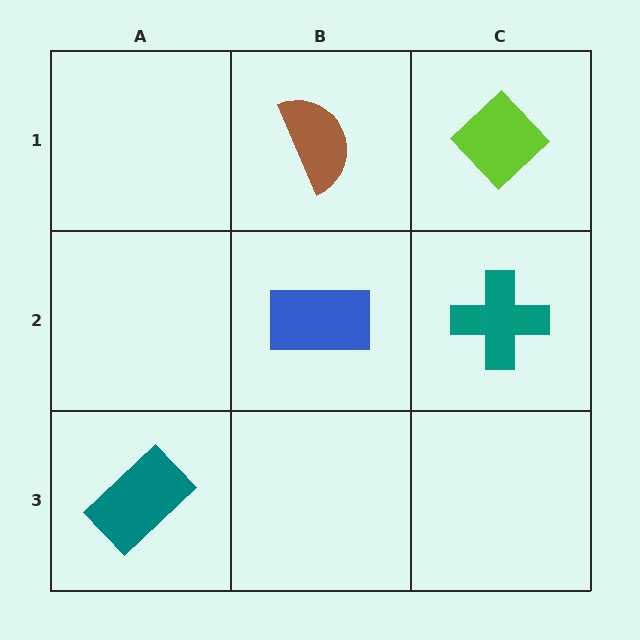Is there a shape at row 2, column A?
No, that cell is empty.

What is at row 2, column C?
A teal cross.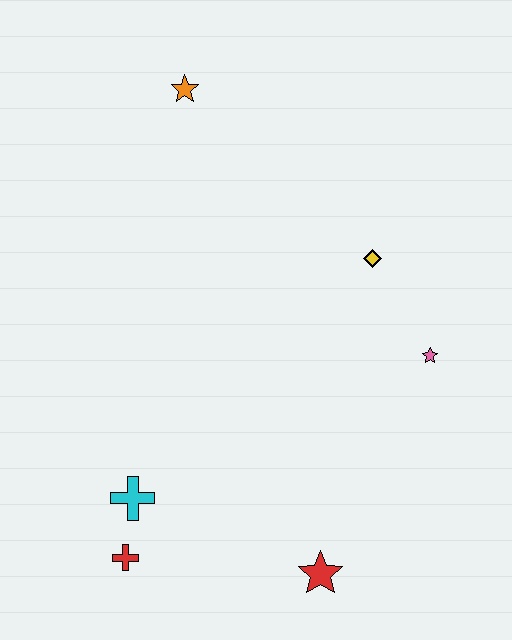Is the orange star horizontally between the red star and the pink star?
No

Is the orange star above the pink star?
Yes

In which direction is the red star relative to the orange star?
The red star is below the orange star.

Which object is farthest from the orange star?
The red star is farthest from the orange star.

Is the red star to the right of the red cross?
Yes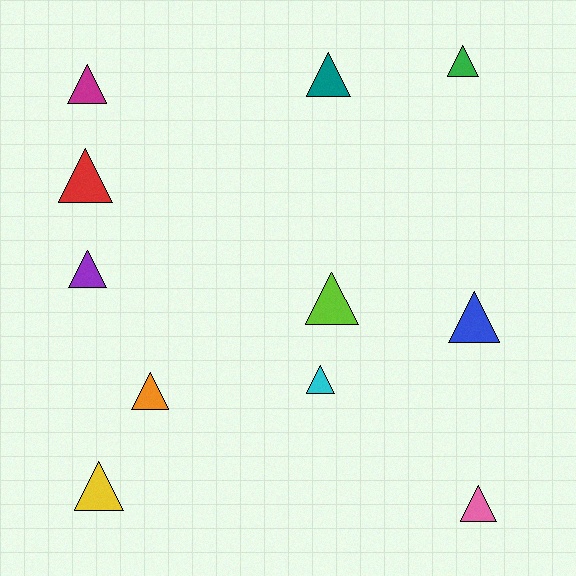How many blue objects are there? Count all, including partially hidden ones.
There is 1 blue object.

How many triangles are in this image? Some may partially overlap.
There are 11 triangles.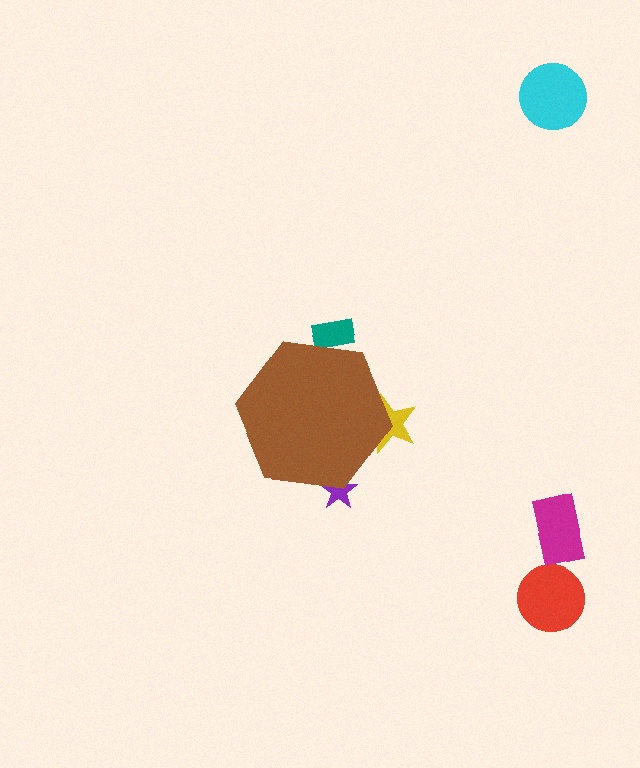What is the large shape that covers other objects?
A brown hexagon.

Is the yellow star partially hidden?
Yes, the yellow star is partially hidden behind the brown hexagon.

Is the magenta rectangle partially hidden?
No, the magenta rectangle is fully visible.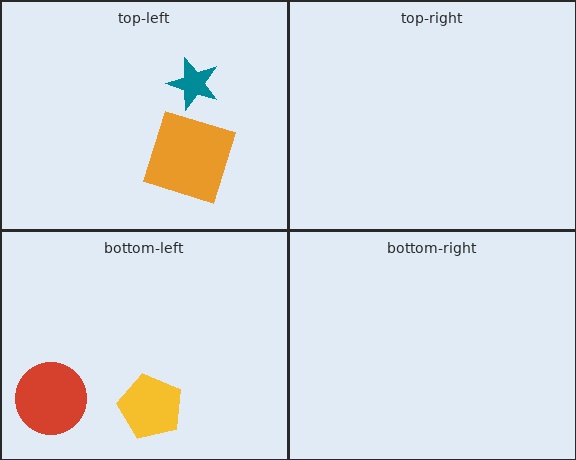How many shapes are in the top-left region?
2.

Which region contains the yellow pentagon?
The bottom-left region.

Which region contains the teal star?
The top-left region.